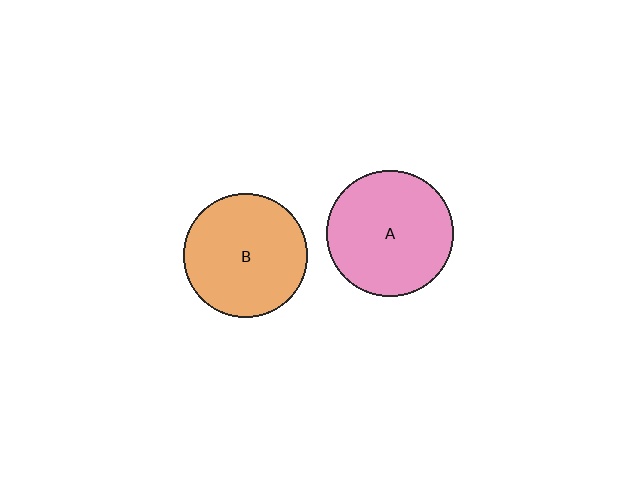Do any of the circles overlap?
No, none of the circles overlap.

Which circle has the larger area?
Circle A (pink).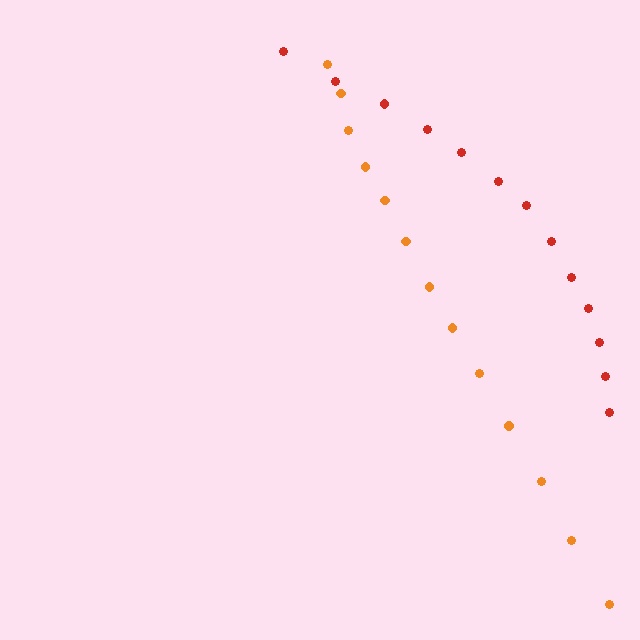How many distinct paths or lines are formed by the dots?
There are 2 distinct paths.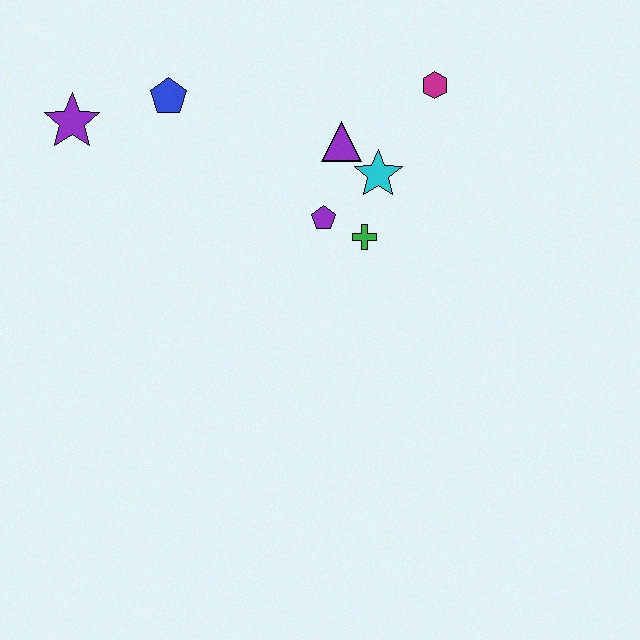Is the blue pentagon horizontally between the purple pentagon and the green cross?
No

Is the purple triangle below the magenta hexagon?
Yes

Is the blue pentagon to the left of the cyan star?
Yes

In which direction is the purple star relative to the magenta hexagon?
The purple star is to the left of the magenta hexagon.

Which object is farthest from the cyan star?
The purple star is farthest from the cyan star.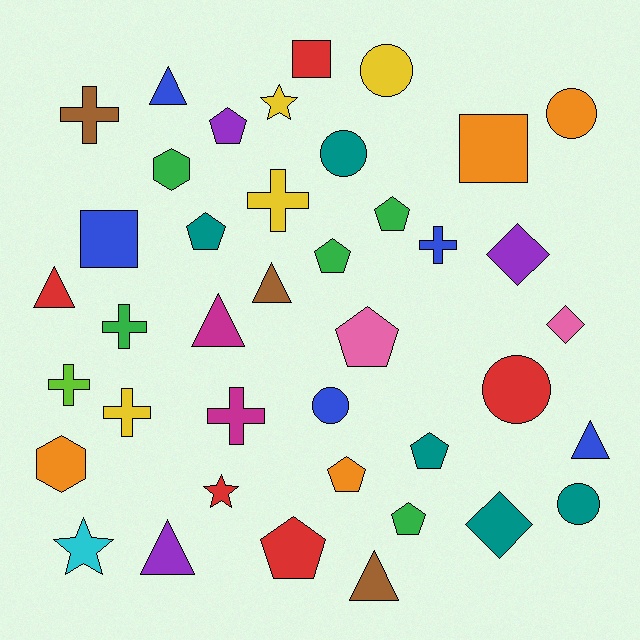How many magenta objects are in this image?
There are 2 magenta objects.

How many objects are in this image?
There are 40 objects.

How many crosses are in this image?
There are 7 crosses.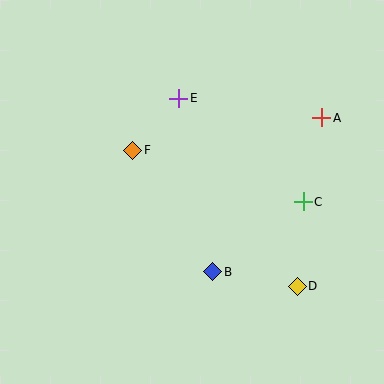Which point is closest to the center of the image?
Point F at (133, 150) is closest to the center.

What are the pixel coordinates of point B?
Point B is at (213, 272).